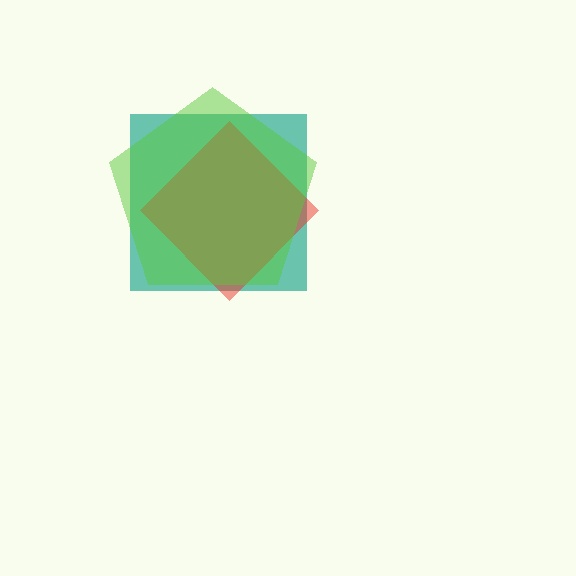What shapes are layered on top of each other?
The layered shapes are: a teal square, a red diamond, a lime pentagon.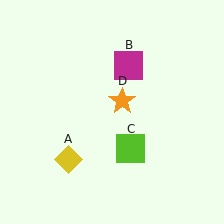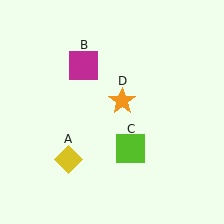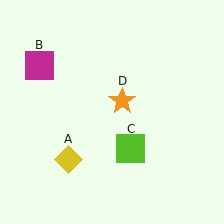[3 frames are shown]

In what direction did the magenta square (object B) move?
The magenta square (object B) moved left.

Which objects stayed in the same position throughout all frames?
Yellow diamond (object A) and lime square (object C) and orange star (object D) remained stationary.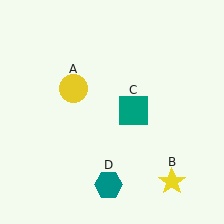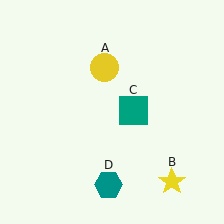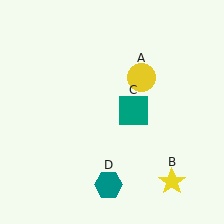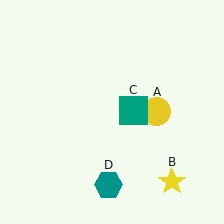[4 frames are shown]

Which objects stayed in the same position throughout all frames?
Yellow star (object B) and teal square (object C) and teal hexagon (object D) remained stationary.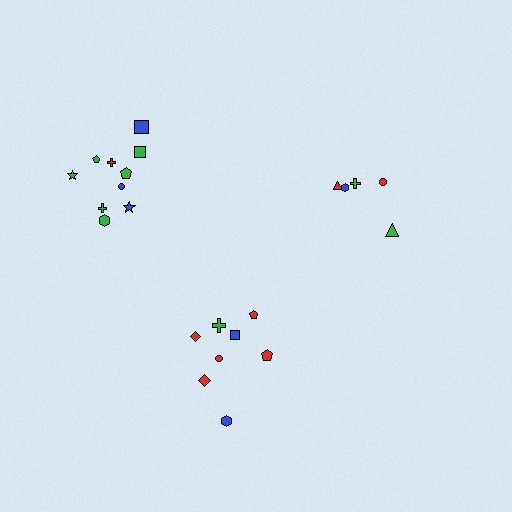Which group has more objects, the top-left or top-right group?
The top-left group.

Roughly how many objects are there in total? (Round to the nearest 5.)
Roughly 25 objects in total.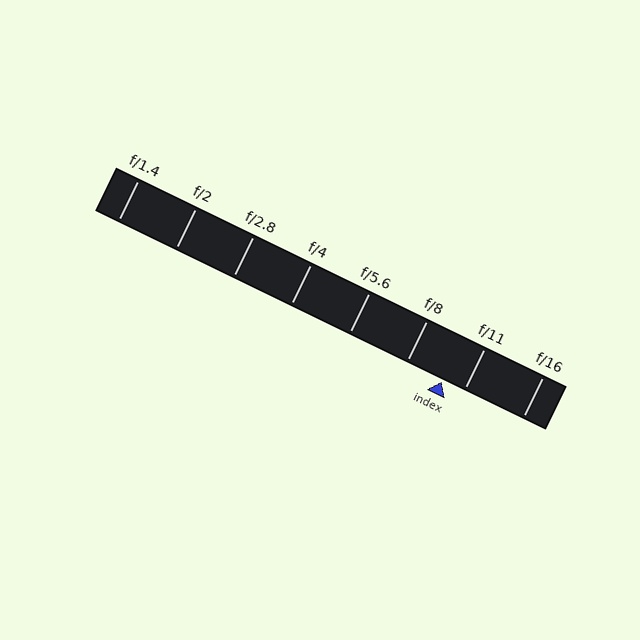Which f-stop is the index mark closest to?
The index mark is closest to f/11.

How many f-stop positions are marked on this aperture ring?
There are 8 f-stop positions marked.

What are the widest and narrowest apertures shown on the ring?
The widest aperture shown is f/1.4 and the narrowest is f/16.